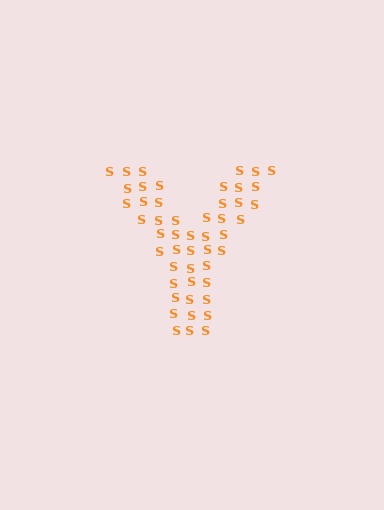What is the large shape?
The large shape is the letter Y.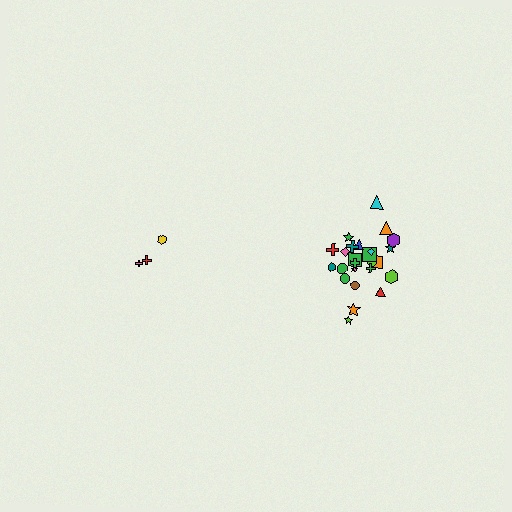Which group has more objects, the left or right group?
The right group.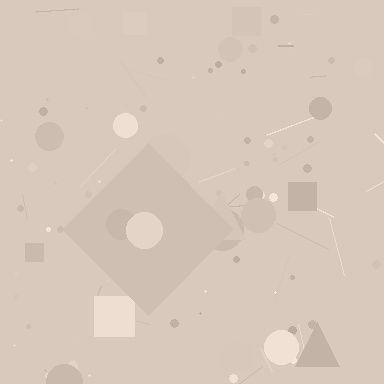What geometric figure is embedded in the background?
A diamond is embedded in the background.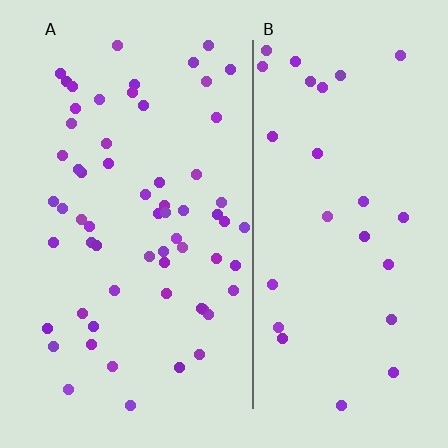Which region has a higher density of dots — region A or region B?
A (the left).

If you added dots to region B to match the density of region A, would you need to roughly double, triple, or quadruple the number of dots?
Approximately double.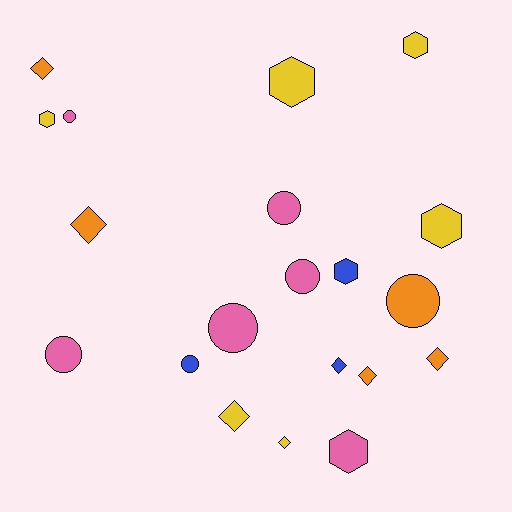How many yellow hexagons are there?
There are 4 yellow hexagons.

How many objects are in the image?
There are 20 objects.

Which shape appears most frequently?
Circle, with 7 objects.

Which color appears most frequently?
Pink, with 6 objects.